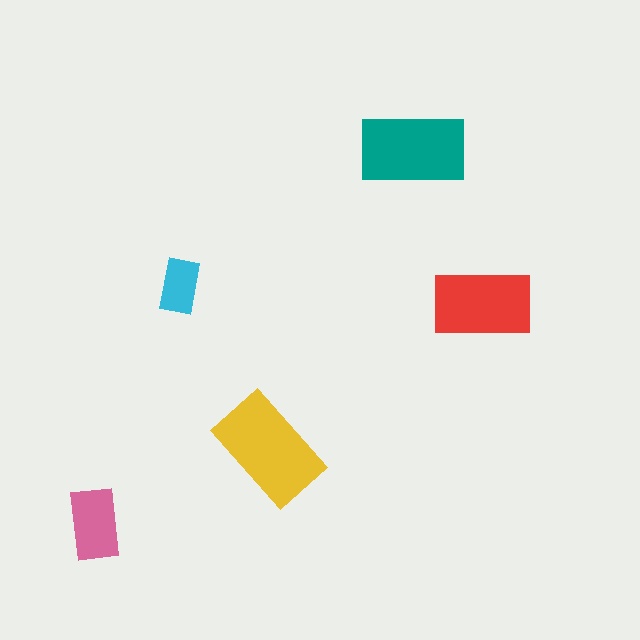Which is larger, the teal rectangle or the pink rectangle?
The teal one.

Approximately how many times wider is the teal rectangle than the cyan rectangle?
About 2 times wider.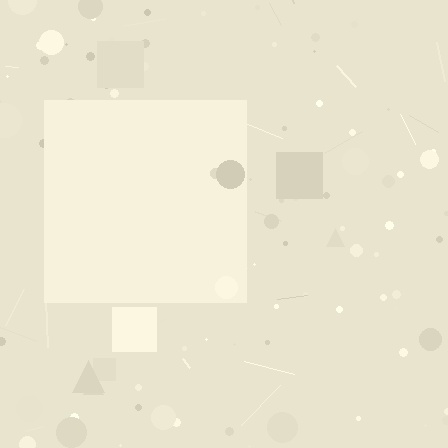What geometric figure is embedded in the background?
A square is embedded in the background.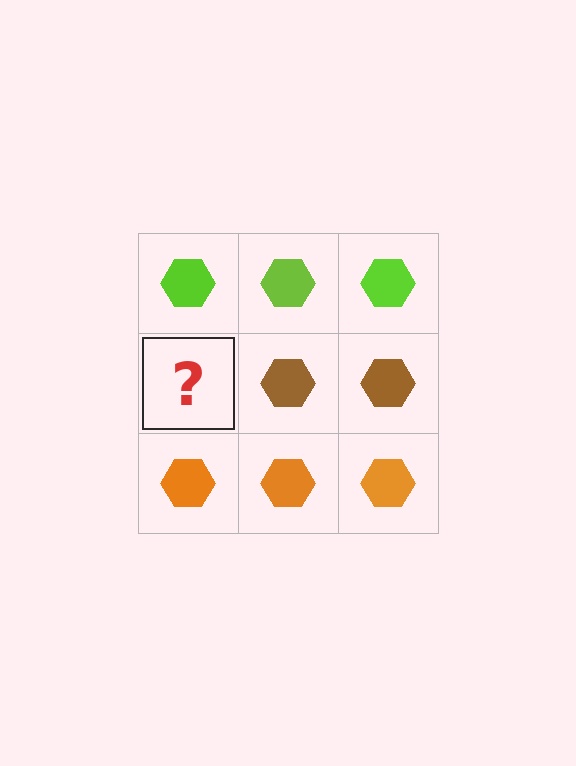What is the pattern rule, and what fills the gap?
The rule is that each row has a consistent color. The gap should be filled with a brown hexagon.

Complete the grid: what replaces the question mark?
The question mark should be replaced with a brown hexagon.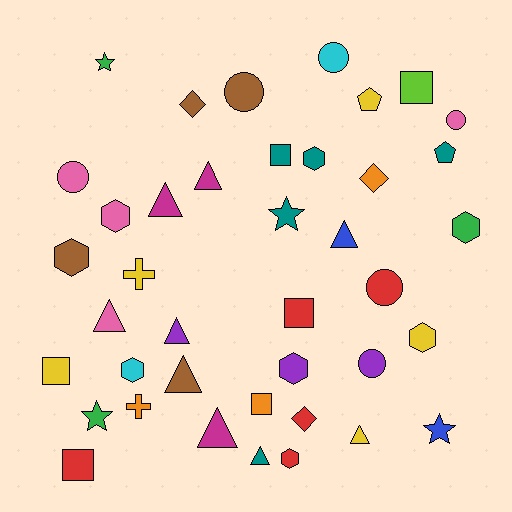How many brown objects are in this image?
There are 4 brown objects.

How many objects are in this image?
There are 40 objects.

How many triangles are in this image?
There are 9 triangles.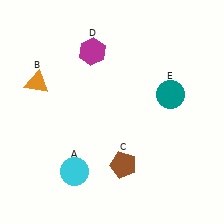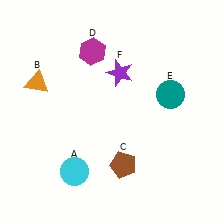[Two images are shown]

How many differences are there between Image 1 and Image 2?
There is 1 difference between the two images.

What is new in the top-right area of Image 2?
A purple star (F) was added in the top-right area of Image 2.